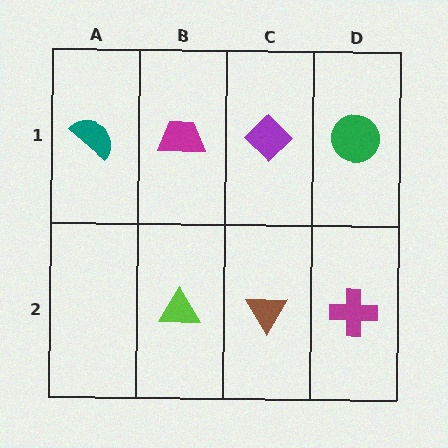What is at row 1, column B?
A magenta trapezoid.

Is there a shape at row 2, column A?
No, that cell is empty.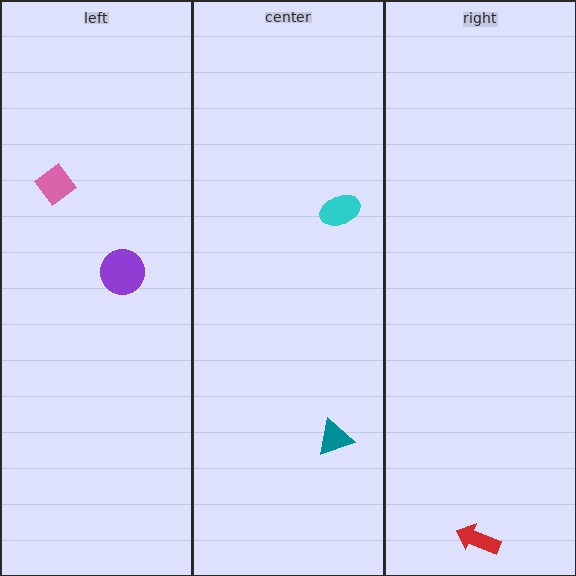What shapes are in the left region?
The purple circle, the pink diamond.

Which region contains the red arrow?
The right region.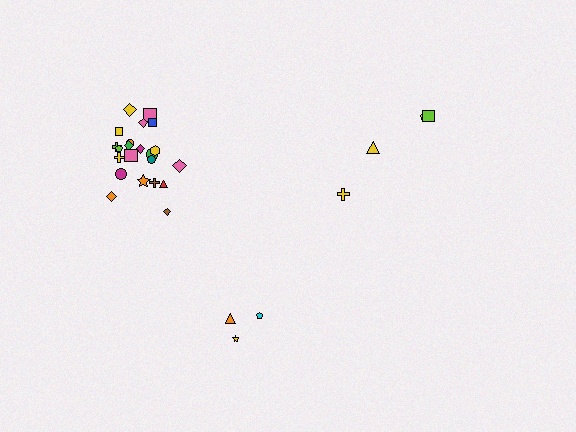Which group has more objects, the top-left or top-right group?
The top-left group.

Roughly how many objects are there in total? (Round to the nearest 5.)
Roughly 30 objects in total.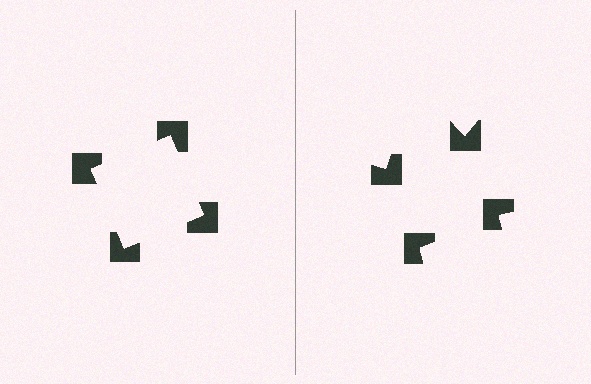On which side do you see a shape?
An illusory square appears on the left side. On the right side the wedge cuts are rotated, so no coherent shape forms.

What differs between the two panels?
The notched squares are positioned identically on both sides; only the wedge orientations differ. On the left they align to a square; on the right they are misaligned.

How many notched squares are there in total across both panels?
8 — 4 on each side.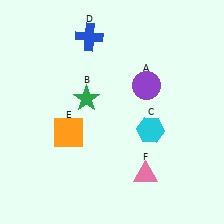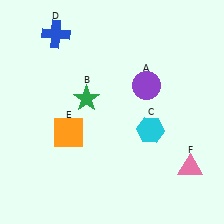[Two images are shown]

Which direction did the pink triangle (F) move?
The pink triangle (F) moved right.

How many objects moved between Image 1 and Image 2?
2 objects moved between the two images.